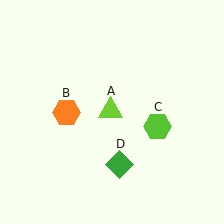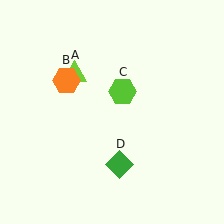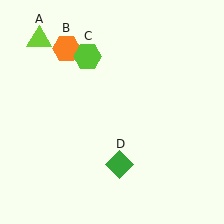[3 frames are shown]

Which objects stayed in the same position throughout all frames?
Green diamond (object D) remained stationary.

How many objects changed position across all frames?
3 objects changed position: lime triangle (object A), orange hexagon (object B), lime hexagon (object C).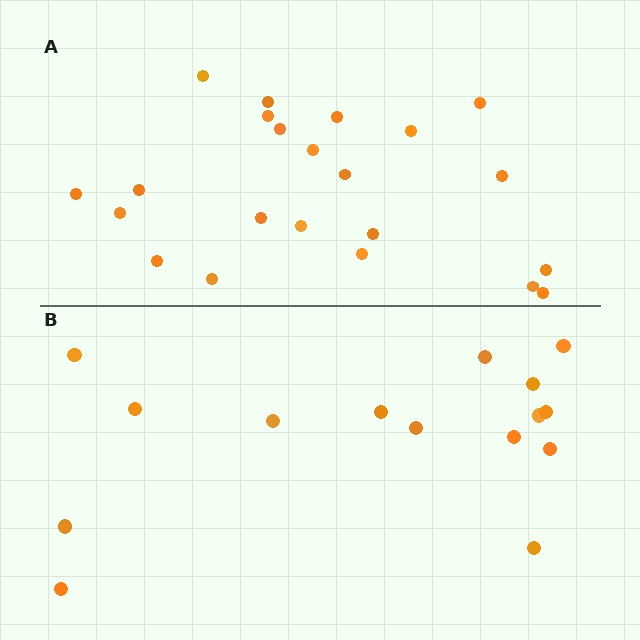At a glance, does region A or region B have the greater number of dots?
Region A (the top region) has more dots.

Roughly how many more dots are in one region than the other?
Region A has roughly 8 or so more dots than region B.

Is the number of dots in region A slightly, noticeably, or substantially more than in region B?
Region A has substantially more. The ratio is roughly 1.5 to 1.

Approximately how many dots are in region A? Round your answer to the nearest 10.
About 20 dots. (The exact count is 22, which rounds to 20.)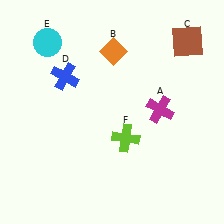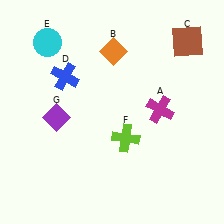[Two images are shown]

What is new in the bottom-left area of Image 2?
A purple diamond (G) was added in the bottom-left area of Image 2.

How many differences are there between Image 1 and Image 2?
There is 1 difference between the two images.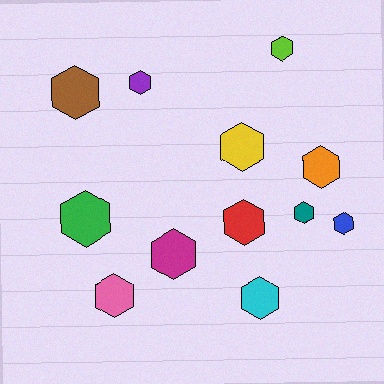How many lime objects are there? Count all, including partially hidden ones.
There is 1 lime object.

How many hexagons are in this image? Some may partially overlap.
There are 12 hexagons.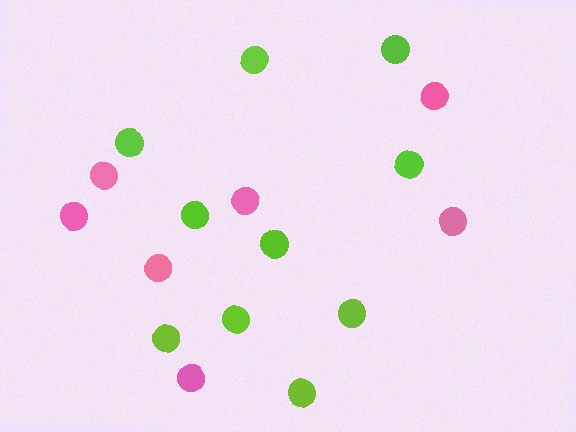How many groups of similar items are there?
There are 2 groups: one group of pink circles (7) and one group of lime circles (10).